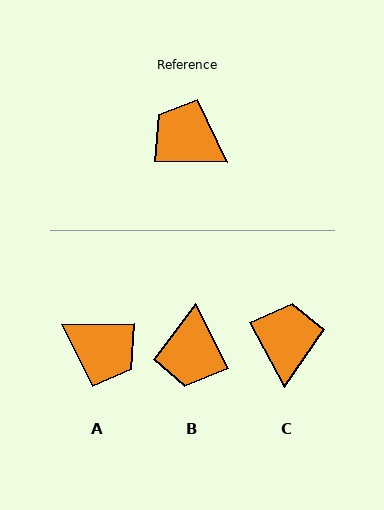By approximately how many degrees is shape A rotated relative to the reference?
Approximately 179 degrees clockwise.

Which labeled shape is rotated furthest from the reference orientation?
A, about 179 degrees away.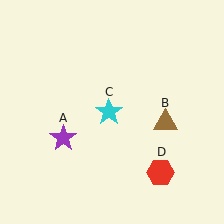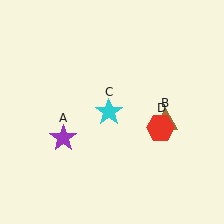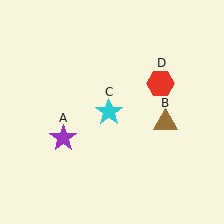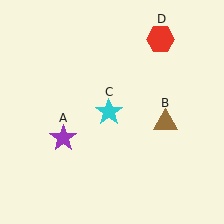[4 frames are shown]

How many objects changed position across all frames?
1 object changed position: red hexagon (object D).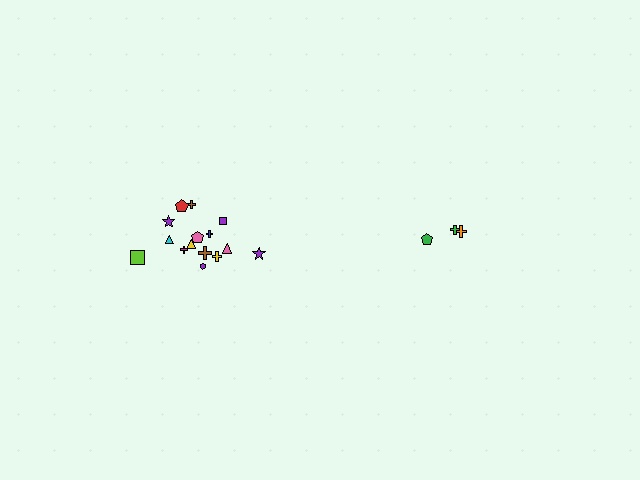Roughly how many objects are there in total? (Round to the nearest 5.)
Roughly 20 objects in total.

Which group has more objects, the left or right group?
The left group.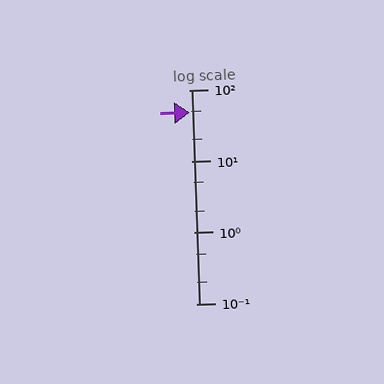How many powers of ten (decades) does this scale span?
The scale spans 3 decades, from 0.1 to 100.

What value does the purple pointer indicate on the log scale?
The pointer indicates approximately 48.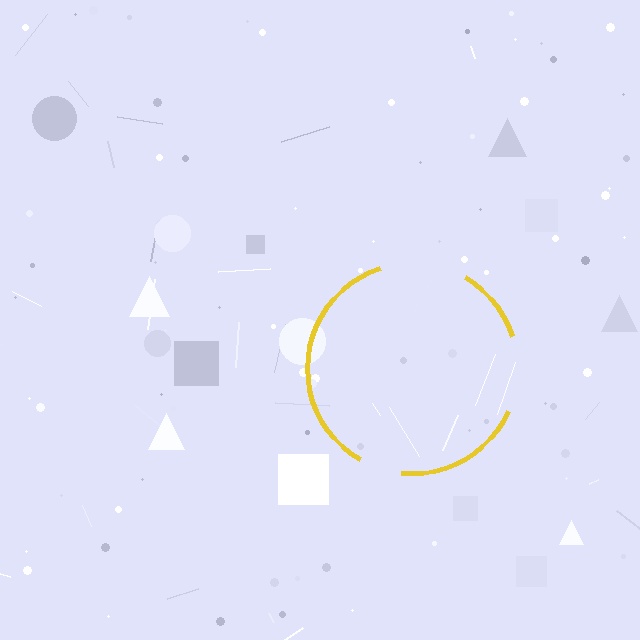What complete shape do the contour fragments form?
The contour fragments form a circle.